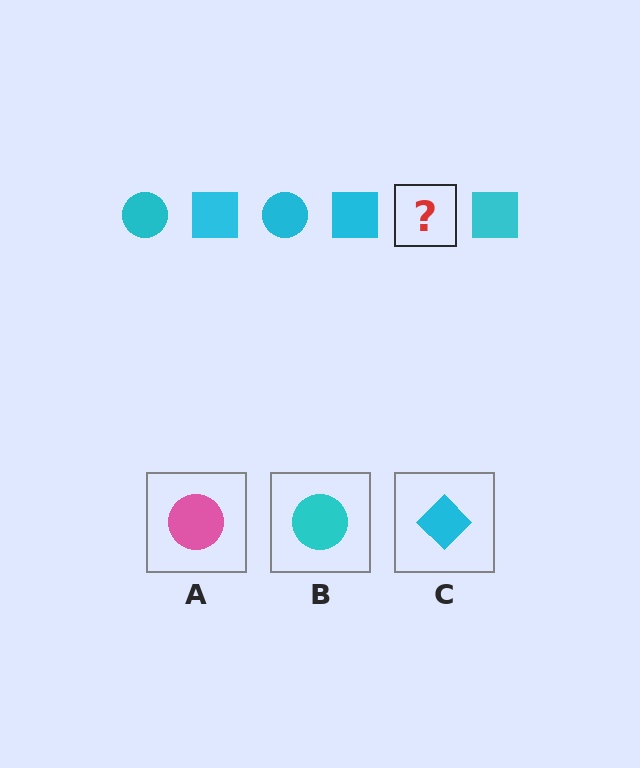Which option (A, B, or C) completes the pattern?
B.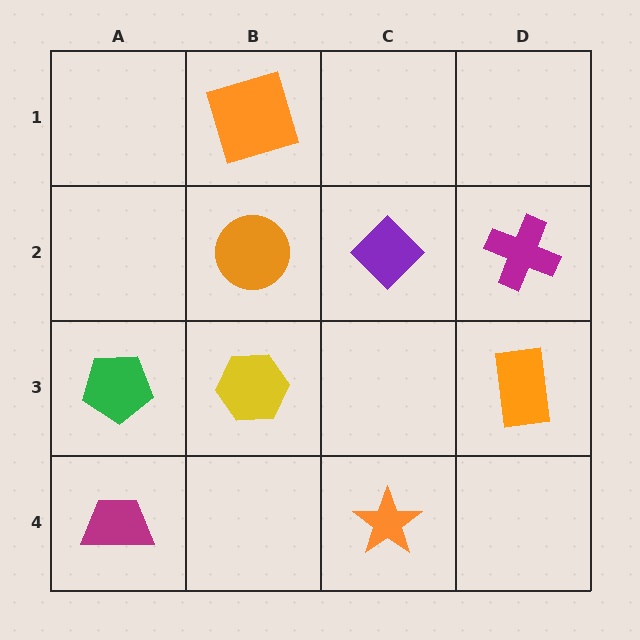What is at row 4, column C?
An orange star.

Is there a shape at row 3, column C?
No, that cell is empty.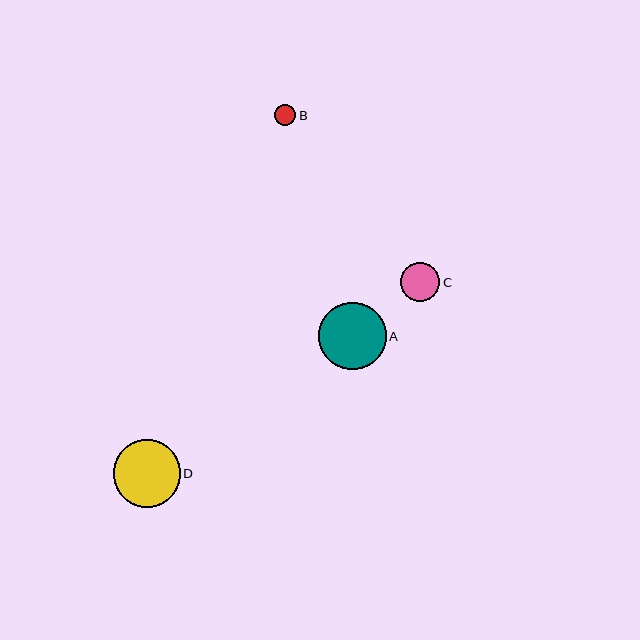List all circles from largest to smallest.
From largest to smallest: A, D, C, B.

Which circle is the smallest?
Circle B is the smallest with a size of approximately 21 pixels.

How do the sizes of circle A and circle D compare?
Circle A and circle D are approximately the same size.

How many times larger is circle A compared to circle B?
Circle A is approximately 3.2 times the size of circle B.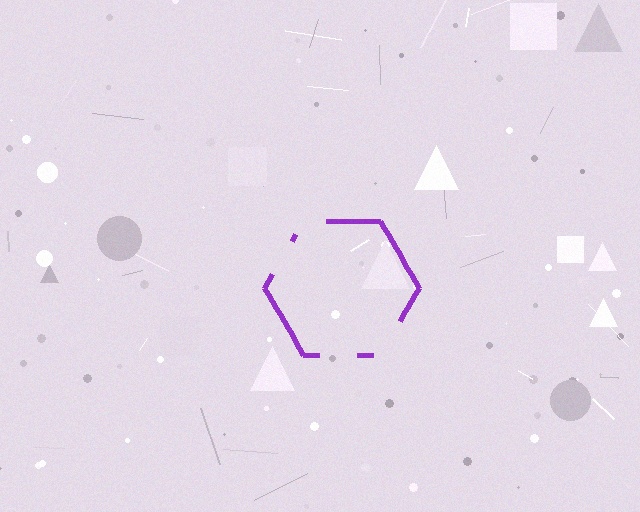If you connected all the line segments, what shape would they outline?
They would outline a hexagon.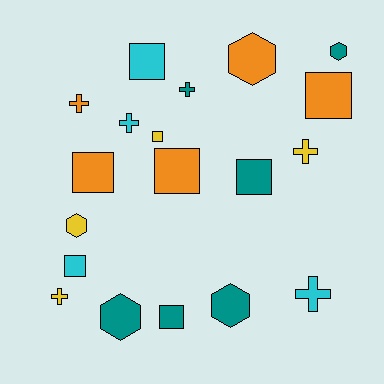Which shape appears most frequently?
Square, with 8 objects.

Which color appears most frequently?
Teal, with 6 objects.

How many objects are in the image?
There are 19 objects.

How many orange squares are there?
There are 3 orange squares.